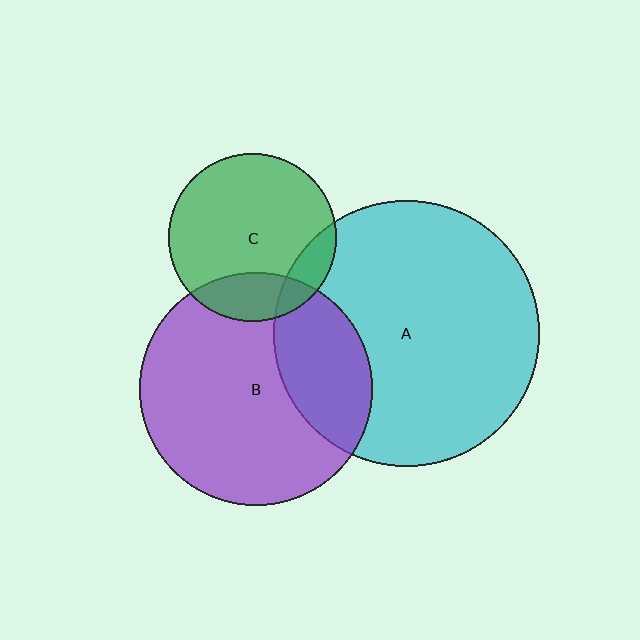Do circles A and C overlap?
Yes.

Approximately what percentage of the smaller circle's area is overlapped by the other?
Approximately 15%.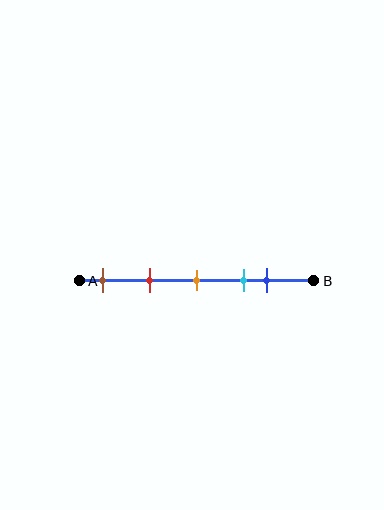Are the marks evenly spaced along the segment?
No, the marks are not evenly spaced.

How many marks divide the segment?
There are 5 marks dividing the segment.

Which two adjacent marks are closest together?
The cyan and blue marks are the closest adjacent pair.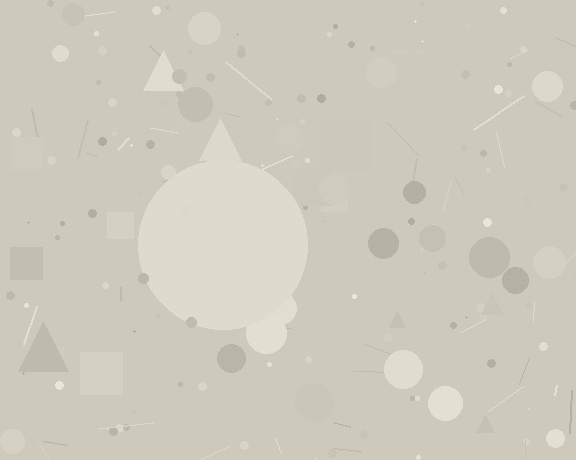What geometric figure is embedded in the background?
A circle is embedded in the background.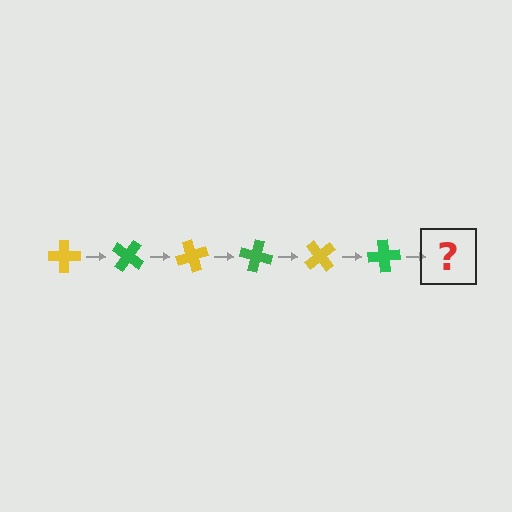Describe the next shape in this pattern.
It should be a yellow cross, rotated 210 degrees from the start.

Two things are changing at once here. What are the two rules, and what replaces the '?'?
The two rules are that it rotates 35 degrees each step and the color cycles through yellow and green. The '?' should be a yellow cross, rotated 210 degrees from the start.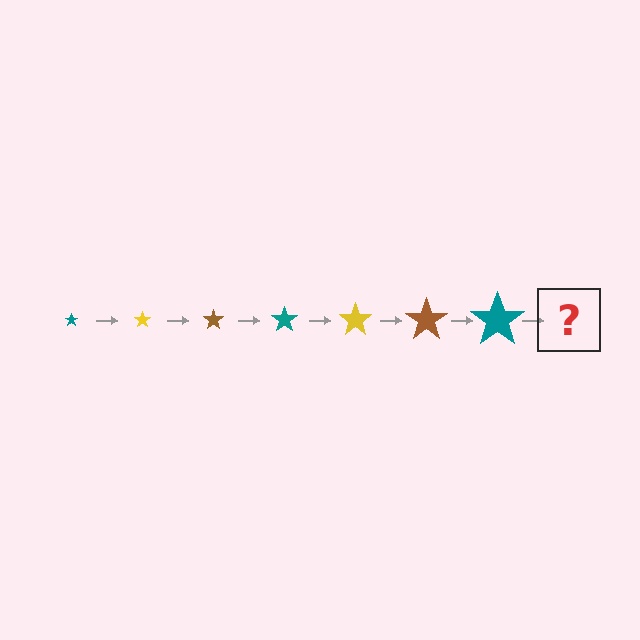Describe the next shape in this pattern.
It should be a yellow star, larger than the previous one.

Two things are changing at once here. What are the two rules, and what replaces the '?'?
The two rules are that the star grows larger each step and the color cycles through teal, yellow, and brown. The '?' should be a yellow star, larger than the previous one.